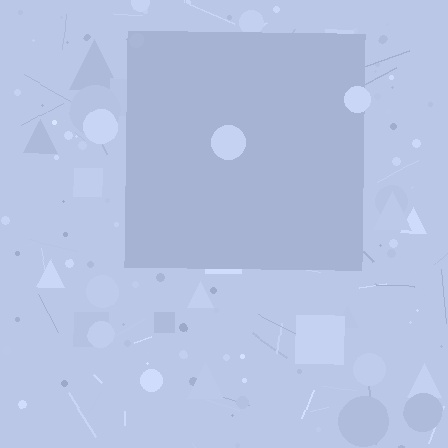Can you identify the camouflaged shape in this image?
The camouflaged shape is a square.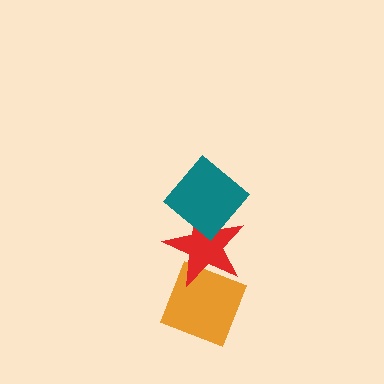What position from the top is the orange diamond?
The orange diamond is 3rd from the top.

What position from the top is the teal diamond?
The teal diamond is 1st from the top.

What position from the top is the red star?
The red star is 2nd from the top.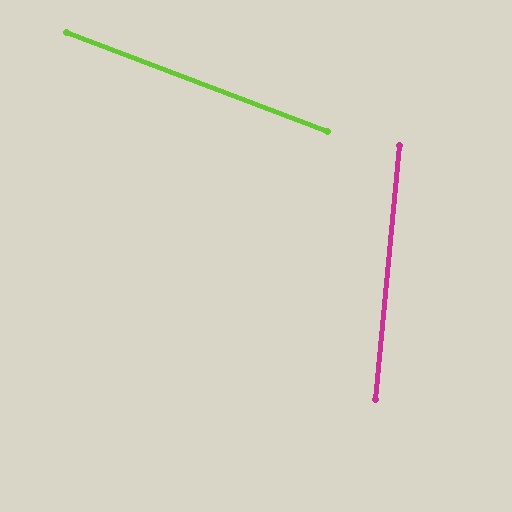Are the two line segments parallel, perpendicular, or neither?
Neither parallel nor perpendicular — they differ by about 75°.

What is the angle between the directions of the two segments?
Approximately 75 degrees.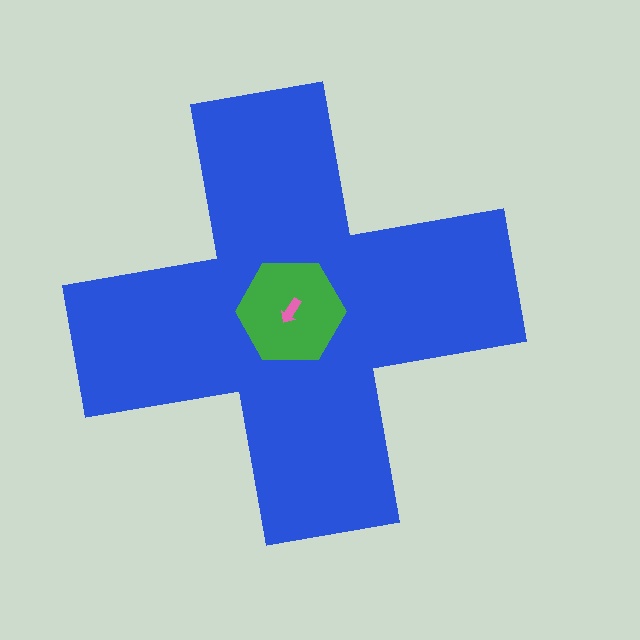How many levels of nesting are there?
3.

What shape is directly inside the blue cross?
The green hexagon.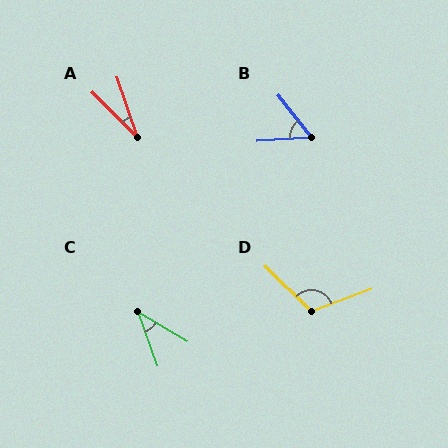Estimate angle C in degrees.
Approximately 40 degrees.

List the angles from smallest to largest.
A (26°), C (40°), B (55°), D (115°).